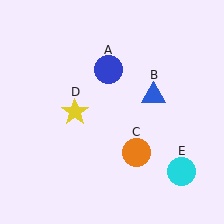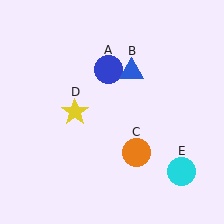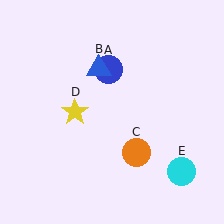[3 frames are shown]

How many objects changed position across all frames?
1 object changed position: blue triangle (object B).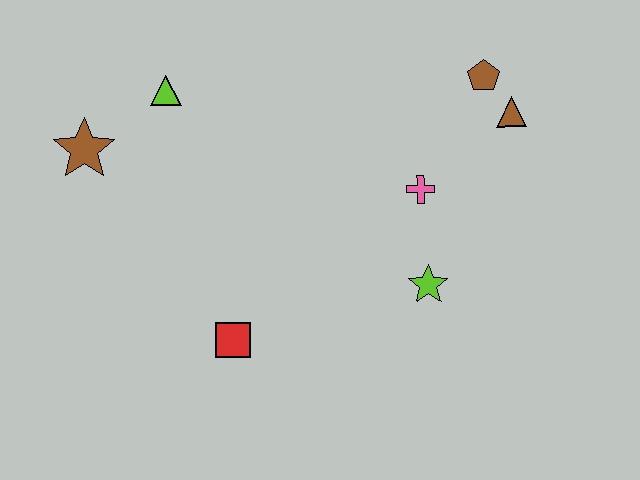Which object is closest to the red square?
The lime star is closest to the red square.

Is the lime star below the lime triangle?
Yes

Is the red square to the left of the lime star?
Yes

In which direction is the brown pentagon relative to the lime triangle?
The brown pentagon is to the right of the lime triangle.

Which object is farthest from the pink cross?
The brown star is farthest from the pink cross.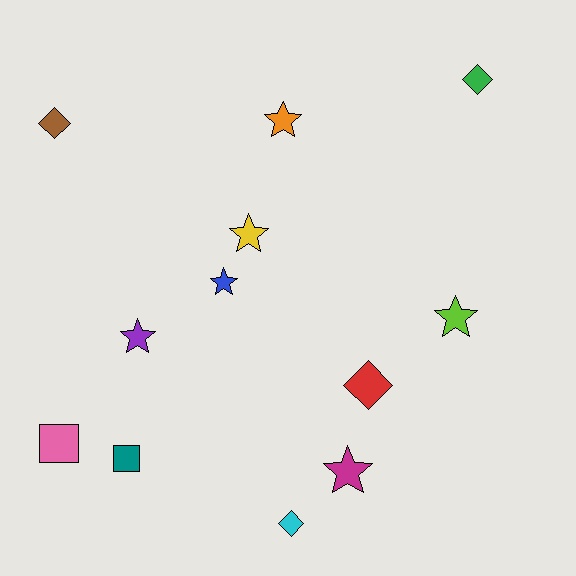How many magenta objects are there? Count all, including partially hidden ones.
There is 1 magenta object.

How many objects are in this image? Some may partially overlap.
There are 12 objects.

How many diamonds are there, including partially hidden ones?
There are 4 diamonds.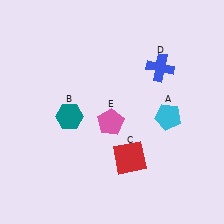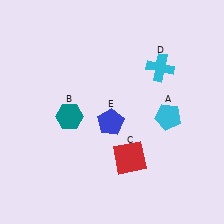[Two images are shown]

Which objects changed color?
D changed from blue to cyan. E changed from pink to blue.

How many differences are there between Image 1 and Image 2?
There are 2 differences between the two images.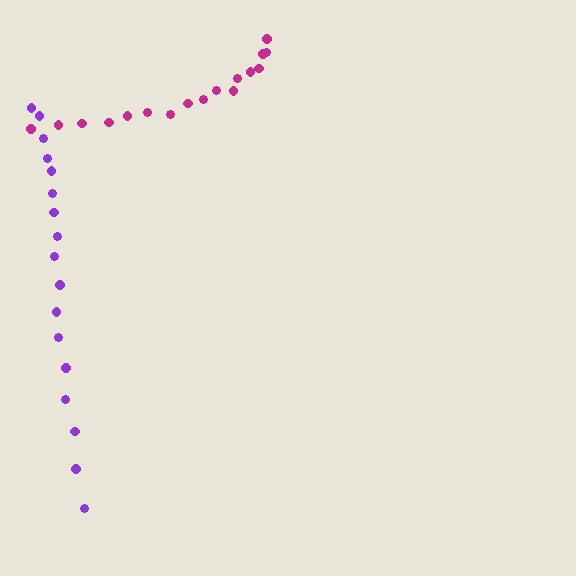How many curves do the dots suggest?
There are 2 distinct paths.